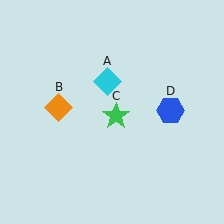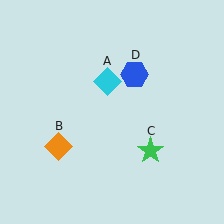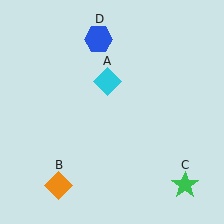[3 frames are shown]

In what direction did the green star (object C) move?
The green star (object C) moved down and to the right.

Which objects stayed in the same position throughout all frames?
Cyan diamond (object A) remained stationary.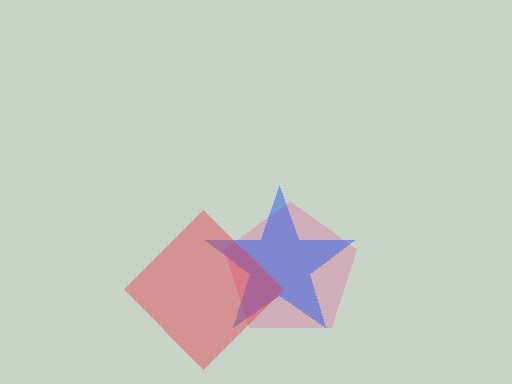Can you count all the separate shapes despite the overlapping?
Yes, there are 3 separate shapes.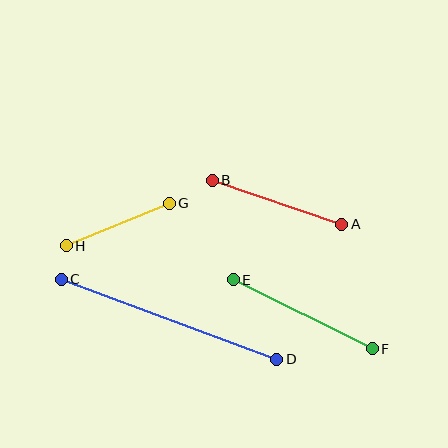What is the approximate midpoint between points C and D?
The midpoint is at approximately (169, 319) pixels.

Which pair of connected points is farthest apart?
Points C and D are farthest apart.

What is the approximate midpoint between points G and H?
The midpoint is at approximately (118, 224) pixels.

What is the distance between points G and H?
The distance is approximately 112 pixels.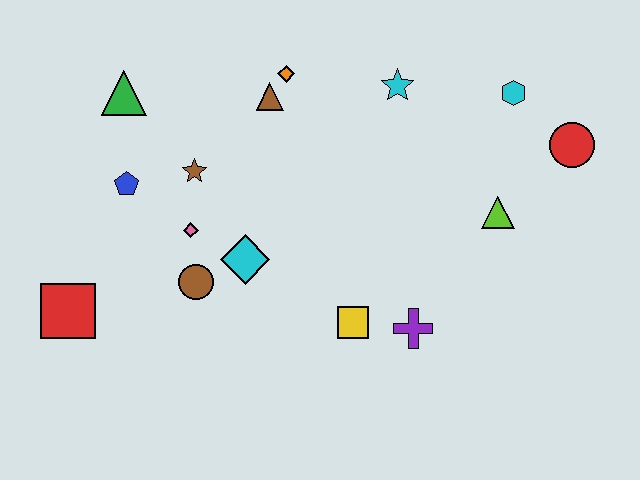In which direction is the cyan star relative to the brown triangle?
The cyan star is to the right of the brown triangle.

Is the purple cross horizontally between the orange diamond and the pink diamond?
No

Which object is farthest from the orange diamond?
The red square is farthest from the orange diamond.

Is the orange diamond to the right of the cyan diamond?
Yes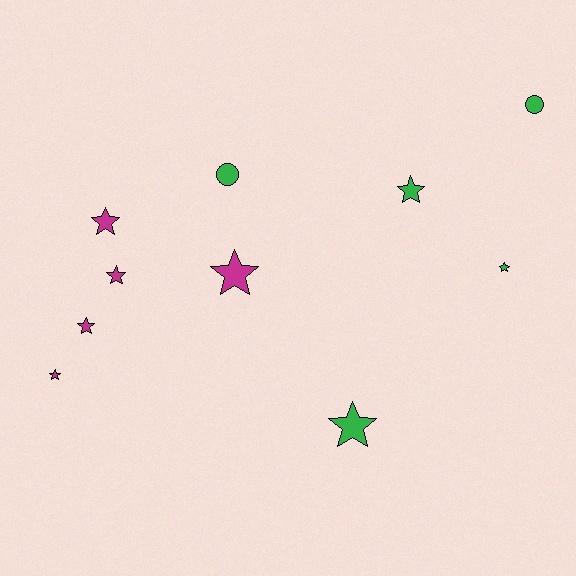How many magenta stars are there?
There are 5 magenta stars.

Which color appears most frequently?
Magenta, with 5 objects.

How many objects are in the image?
There are 10 objects.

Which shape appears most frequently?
Star, with 8 objects.